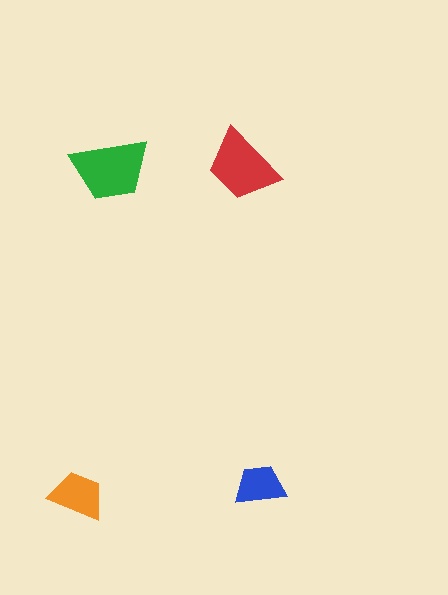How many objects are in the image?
There are 4 objects in the image.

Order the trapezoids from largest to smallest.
the green one, the red one, the orange one, the blue one.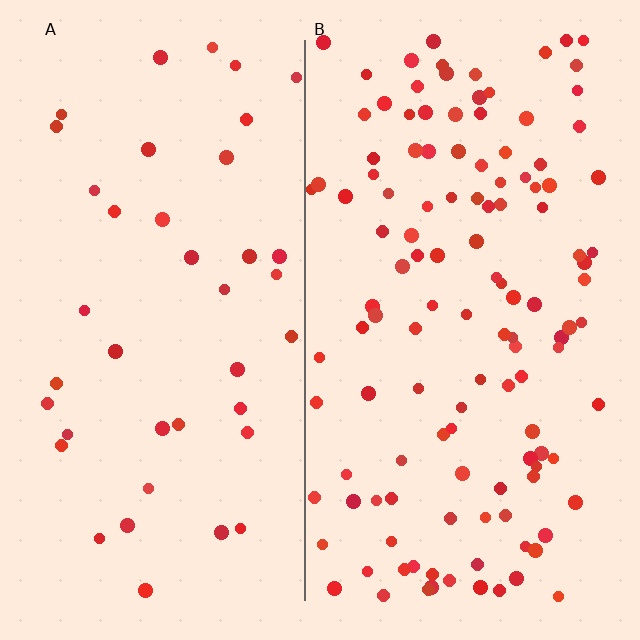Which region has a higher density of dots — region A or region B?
B (the right).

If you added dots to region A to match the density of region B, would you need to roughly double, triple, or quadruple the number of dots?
Approximately triple.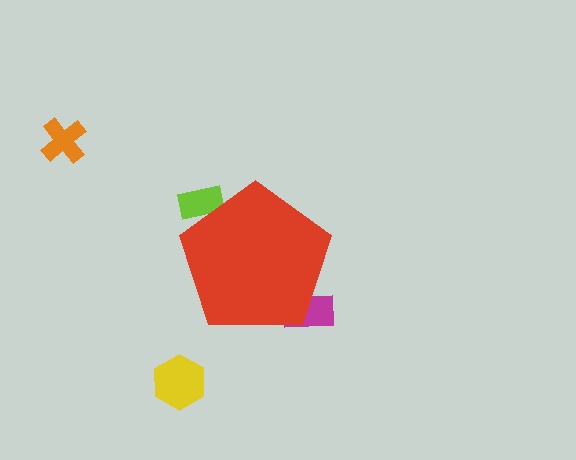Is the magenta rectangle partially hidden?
Yes, the magenta rectangle is partially hidden behind the red pentagon.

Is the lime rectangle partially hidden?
Yes, the lime rectangle is partially hidden behind the red pentagon.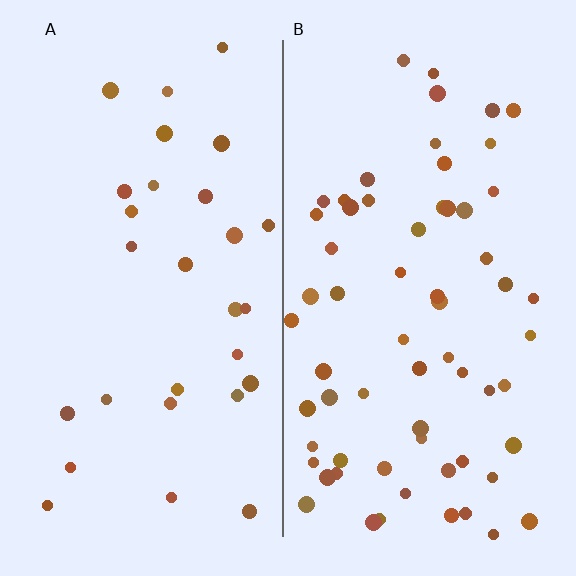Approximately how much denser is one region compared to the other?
Approximately 2.2× — region B over region A.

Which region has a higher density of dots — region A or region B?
B (the right).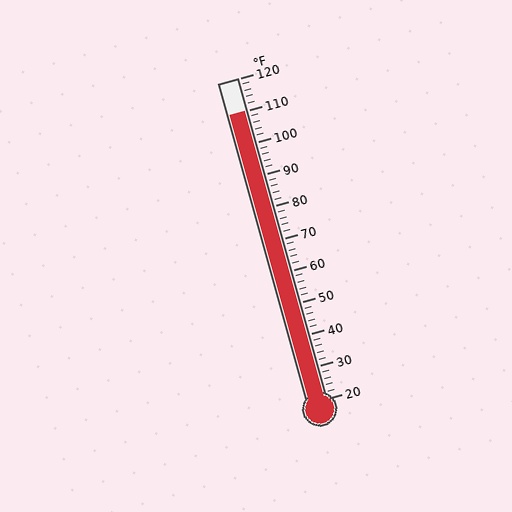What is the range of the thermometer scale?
The thermometer scale ranges from 20°F to 120°F.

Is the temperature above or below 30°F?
The temperature is above 30°F.